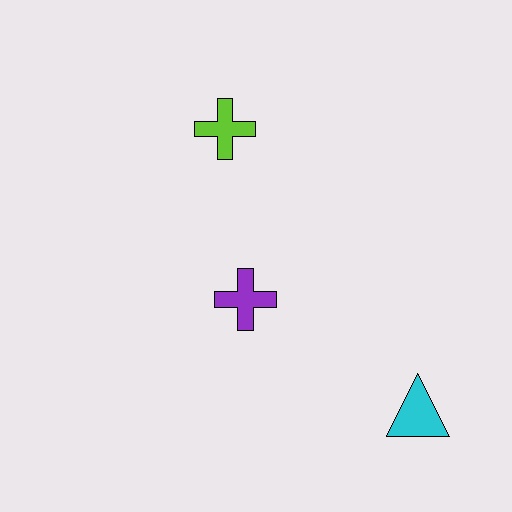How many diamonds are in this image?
There are no diamonds.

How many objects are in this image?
There are 3 objects.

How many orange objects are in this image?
There are no orange objects.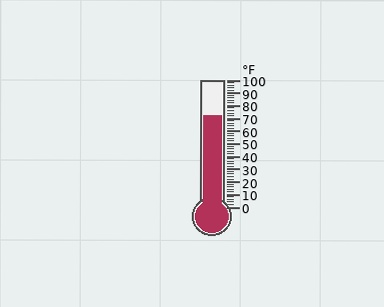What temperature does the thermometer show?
The thermometer shows approximately 72°F.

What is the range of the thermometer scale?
The thermometer scale ranges from 0°F to 100°F.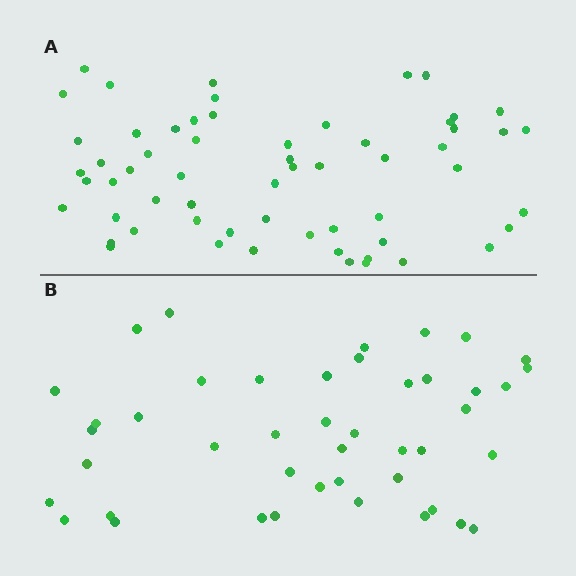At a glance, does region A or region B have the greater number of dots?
Region A (the top region) has more dots.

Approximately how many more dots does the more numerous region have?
Region A has approximately 15 more dots than region B.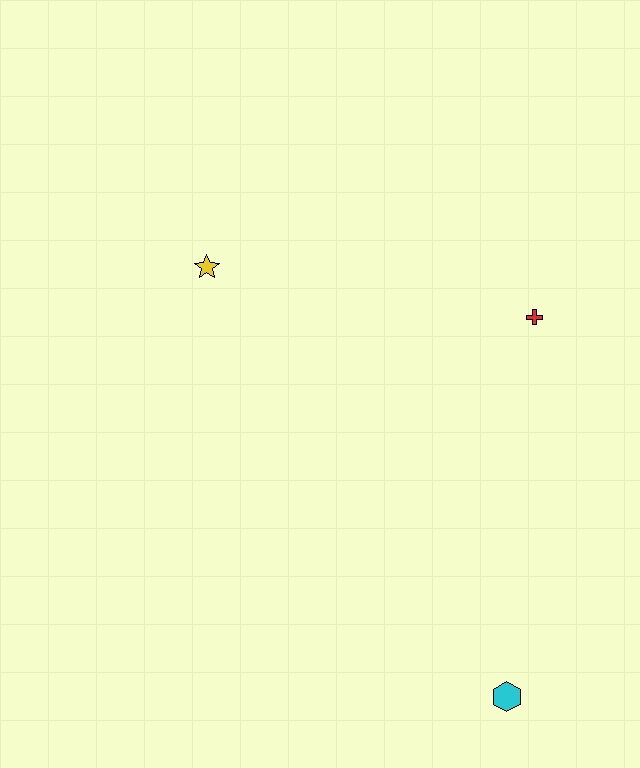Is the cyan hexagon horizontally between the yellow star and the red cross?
Yes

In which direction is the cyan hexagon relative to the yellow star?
The cyan hexagon is below the yellow star.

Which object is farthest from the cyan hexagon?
The yellow star is farthest from the cyan hexagon.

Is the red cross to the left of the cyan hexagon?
No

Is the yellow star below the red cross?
No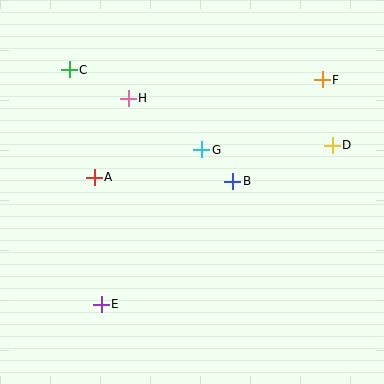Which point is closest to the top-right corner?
Point F is closest to the top-right corner.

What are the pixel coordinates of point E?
Point E is at (101, 304).